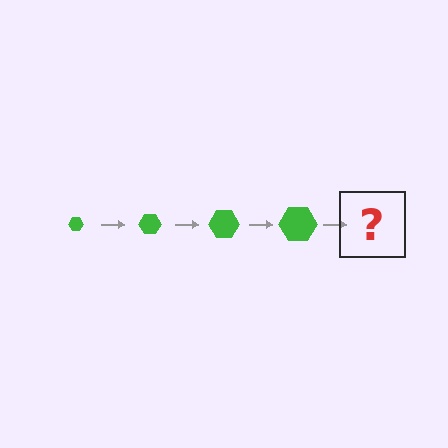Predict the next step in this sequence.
The next step is a green hexagon, larger than the previous one.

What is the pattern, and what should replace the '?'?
The pattern is that the hexagon gets progressively larger each step. The '?' should be a green hexagon, larger than the previous one.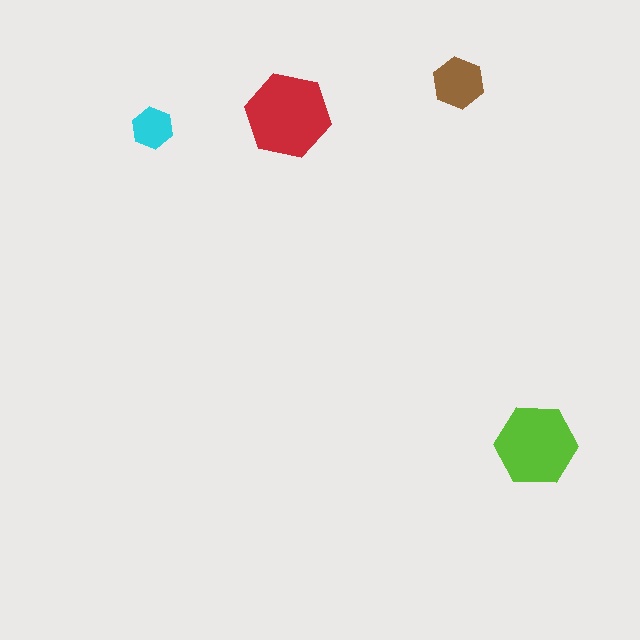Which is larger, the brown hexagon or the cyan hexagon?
The brown one.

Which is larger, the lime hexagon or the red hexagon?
The red one.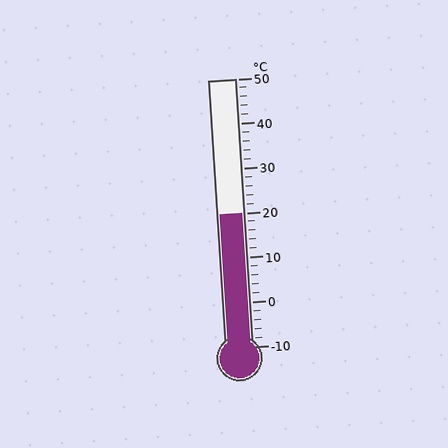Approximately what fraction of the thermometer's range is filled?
The thermometer is filled to approximately 50% of its range.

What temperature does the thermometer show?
The thermometer shows approximately 20°C.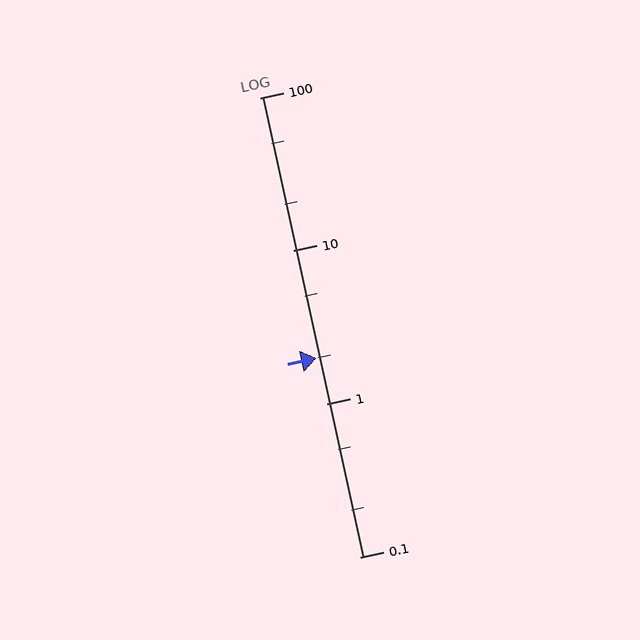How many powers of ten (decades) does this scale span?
The scale spans 3 decades, from 0.1 to 100.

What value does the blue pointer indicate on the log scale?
The pointer indicates approximately 2.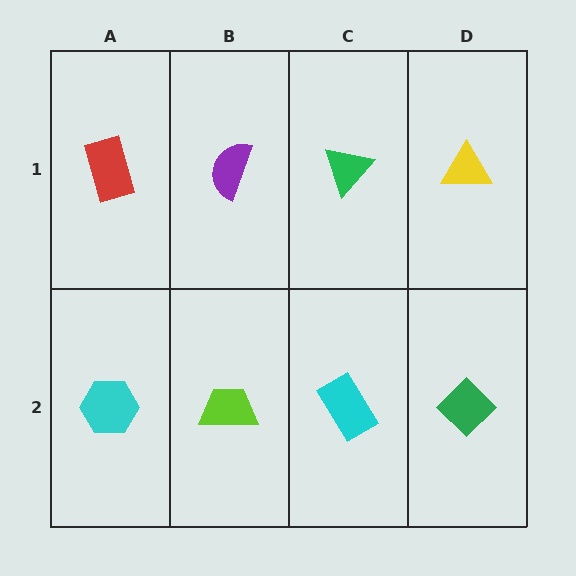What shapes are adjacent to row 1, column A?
A cyan hexagon (row 2, column A), a purple semicircle (row 1, column B).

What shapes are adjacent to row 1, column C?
A cyan rectangle (row 2, column C), a purple semicircle (row 1, column B), a yellow triangle (row 1, column D).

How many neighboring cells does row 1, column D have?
2.